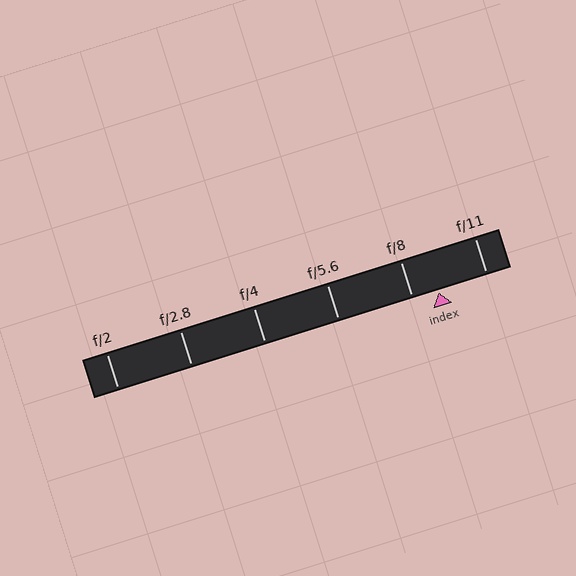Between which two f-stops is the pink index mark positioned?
The index mark is between f/8 and f/11.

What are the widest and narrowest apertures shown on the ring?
The widest aperture shown is f/2 and the narrowest is f/11.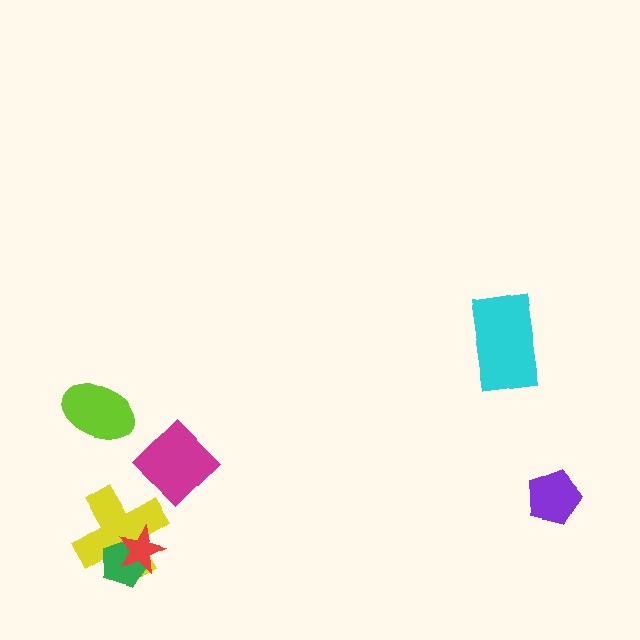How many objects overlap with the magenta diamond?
0 objects overlap with the magenta diamond.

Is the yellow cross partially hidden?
Yes, it is partially covered by another shape.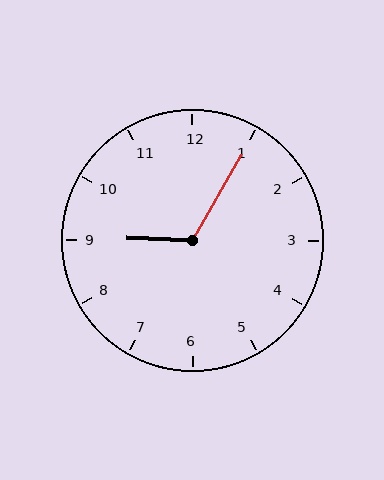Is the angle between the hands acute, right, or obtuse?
It is obtuse.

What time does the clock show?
9:05.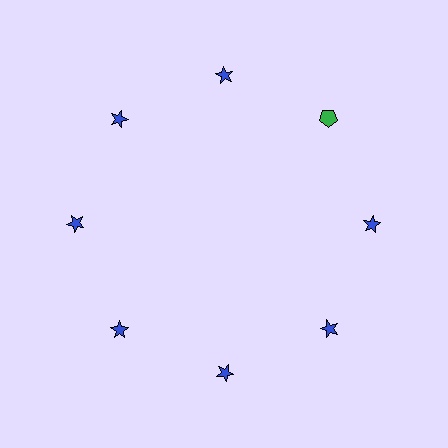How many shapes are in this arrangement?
There are 8 shapes arranged in a ring pattern.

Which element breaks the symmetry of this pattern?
The green pentagon at roughly the 2 o'clock position breaks the symmetry. All other shapes are blue stars.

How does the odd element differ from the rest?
It differs in both color (green instead of blue) and shape (pentagon instead of star).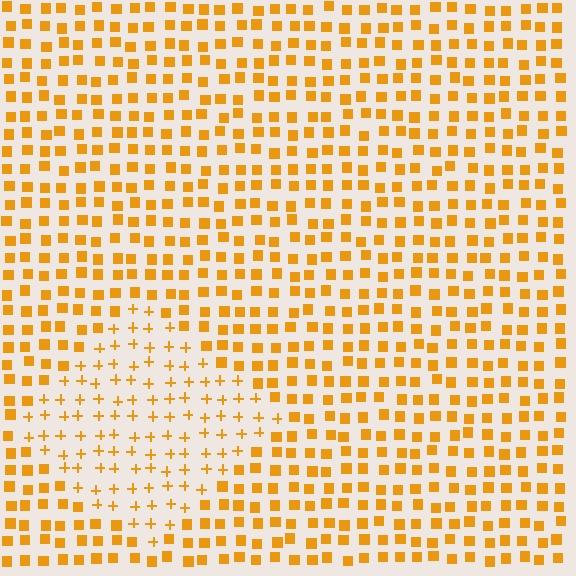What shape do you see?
I see a diamond.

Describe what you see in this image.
The image is filled with small orange elements arranged in a uniform grid. A diamond-shaped region contains plus signs, while the surrounding area contains squares. The boundary is defined purely by the change in element shape.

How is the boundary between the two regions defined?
The boundary is defined by a change in element shape: plus signs inside vs. squares outside. All elements share the same color and spacing.